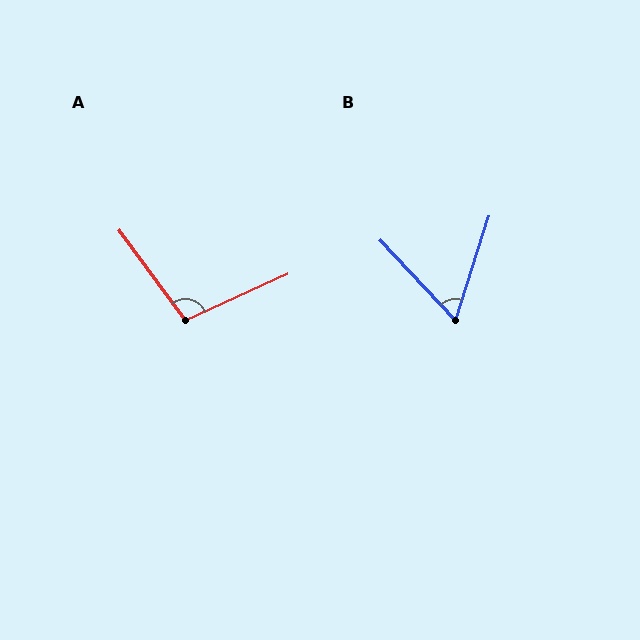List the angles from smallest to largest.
B (61°), A (102°).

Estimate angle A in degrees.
Approximately 102 degrees.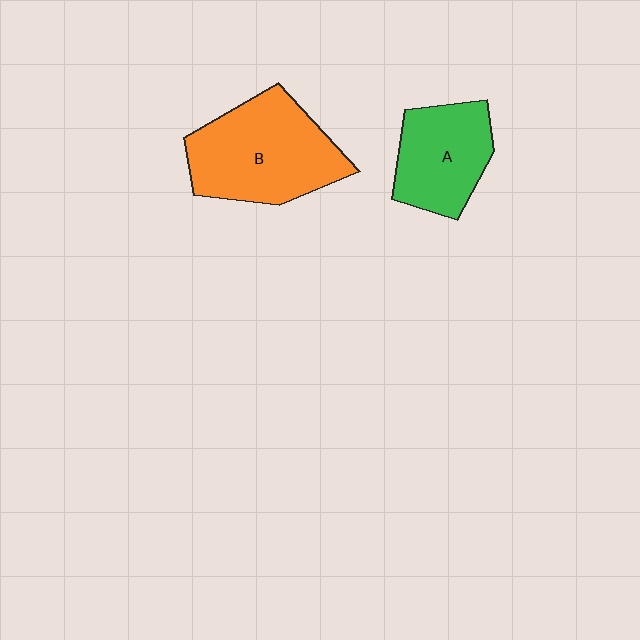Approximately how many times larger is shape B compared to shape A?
Approximately 1.4 times.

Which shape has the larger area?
Shape B (orange).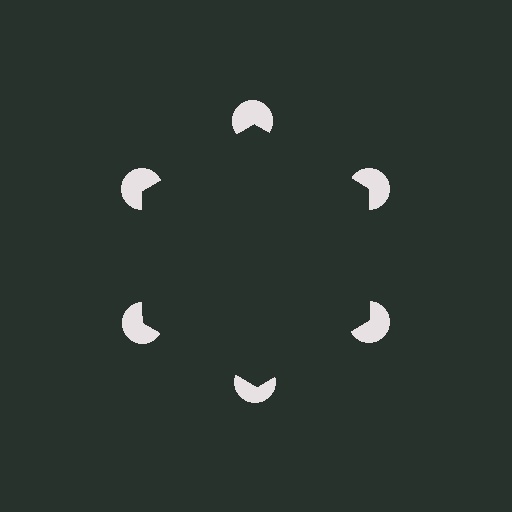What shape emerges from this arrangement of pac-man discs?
An illusory hexagon — its edges are inferred from the aligned wedge cuts in the pac-man discs, not physically drawn.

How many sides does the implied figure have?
6 sides.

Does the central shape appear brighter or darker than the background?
It typically appears slightly darker than the background, even though no actual brightness change is drawn.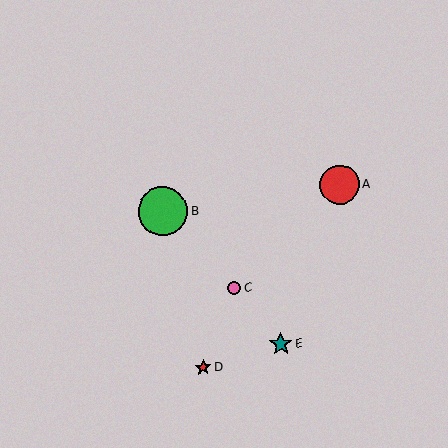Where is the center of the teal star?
The center of the teal star is at (281, 344).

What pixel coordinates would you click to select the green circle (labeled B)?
Click at (163, 211) to select the green circle B.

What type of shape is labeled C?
Shape C is a pink circle.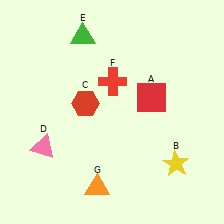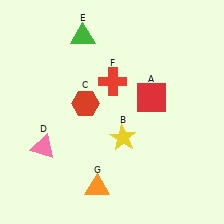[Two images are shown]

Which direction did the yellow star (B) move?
The yellow star (B) moved left.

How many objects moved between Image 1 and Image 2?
1 object moved between the two images.